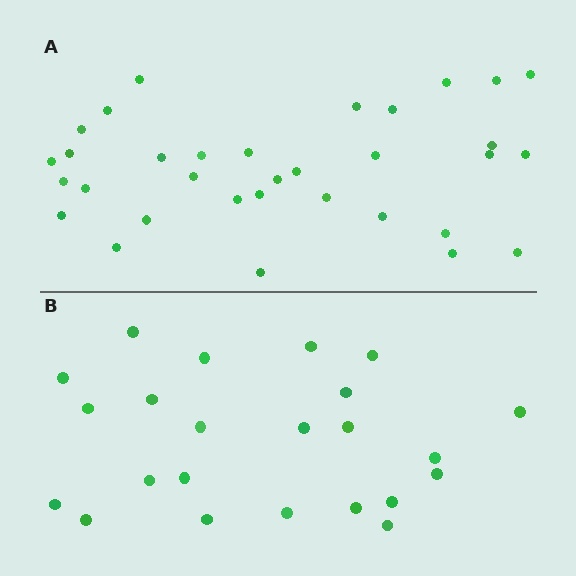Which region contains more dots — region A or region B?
Region A (the top region) has more dots.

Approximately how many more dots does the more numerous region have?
Region A has roughly 10 or so more dots than region B.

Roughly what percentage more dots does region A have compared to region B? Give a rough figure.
About 45% more.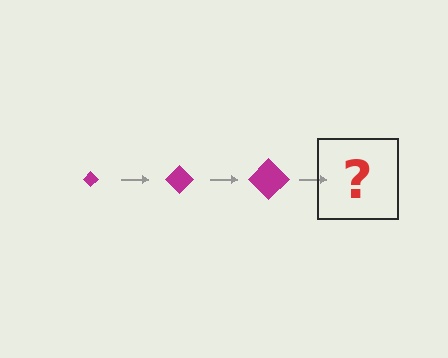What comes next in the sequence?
The next element should be a magenta diamond, larger than the previous one.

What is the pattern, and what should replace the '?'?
The pattern is that the diamond gets progressively larger each step. The '?' should be a magenta diamond, larger than the previous one.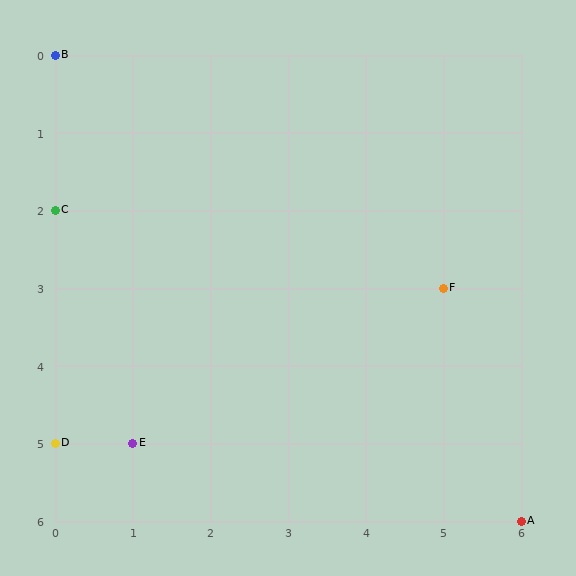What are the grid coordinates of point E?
Point E is at grid coordinates (1, 5).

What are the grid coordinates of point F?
Point F is at grid coordinates (5, 3).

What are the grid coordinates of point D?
Point D is at grid coordinates (0, 5).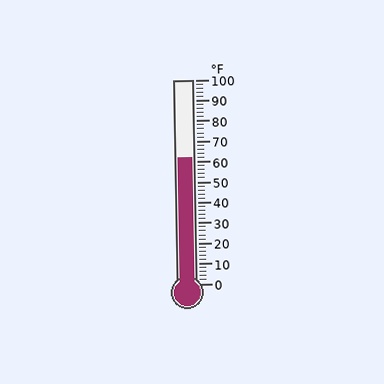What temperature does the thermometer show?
The thermometer shows approximately 62°F.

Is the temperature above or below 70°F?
The temperature is below 70°F.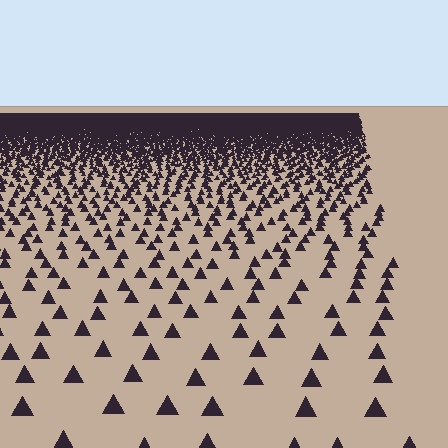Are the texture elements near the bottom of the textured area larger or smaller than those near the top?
Larger. Near the bottom, elements are closer to the viewer and appear at a bigger on-screen size.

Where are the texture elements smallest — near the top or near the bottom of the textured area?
Near the top.